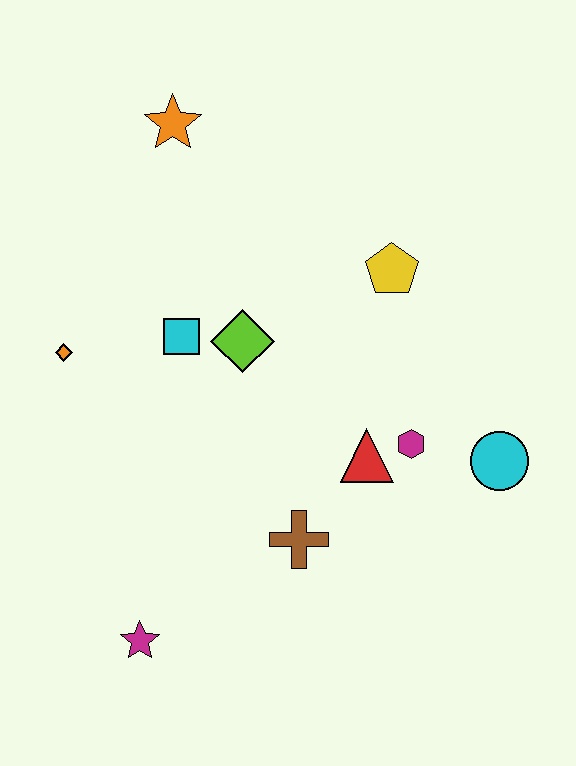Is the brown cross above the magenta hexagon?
No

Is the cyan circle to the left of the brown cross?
No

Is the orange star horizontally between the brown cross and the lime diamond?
No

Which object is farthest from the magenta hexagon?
The orange star is farthest from the magenta hexagon.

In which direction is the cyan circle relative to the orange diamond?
The cyan circle is to the right of the orange diamond.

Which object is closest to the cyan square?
The lime diamond is closest to the cyan square.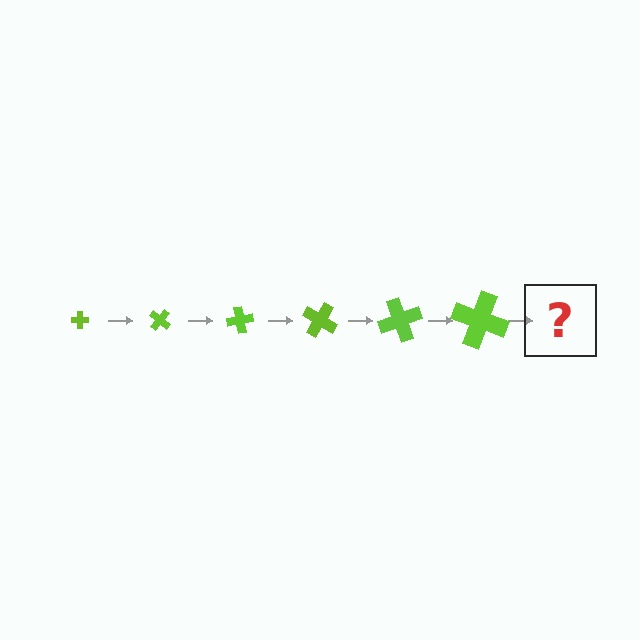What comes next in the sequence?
The next element should be a cross, larger than the previous one and rotated 240 degrees from the start.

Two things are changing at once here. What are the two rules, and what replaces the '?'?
The two rules are that the cross grows larger each step and it rotates 40 degrees each step. The '?' should be a cross, larger than the previous one and rotated 240 degrees from the start.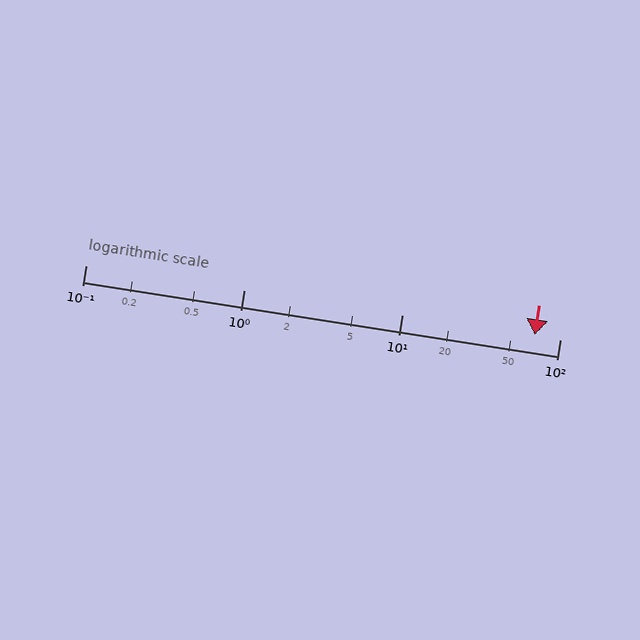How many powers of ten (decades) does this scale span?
The scale spans 3 decades, from 0.1 to 100.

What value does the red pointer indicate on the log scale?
The pointer indicates approximately 69.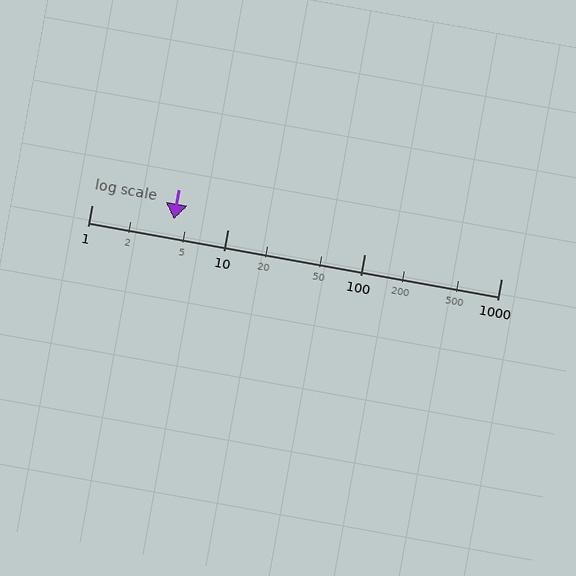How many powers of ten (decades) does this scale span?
The scale spans 3 decades, from 1 to 1000.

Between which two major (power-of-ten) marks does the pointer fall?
The pointer is between 1 and 10.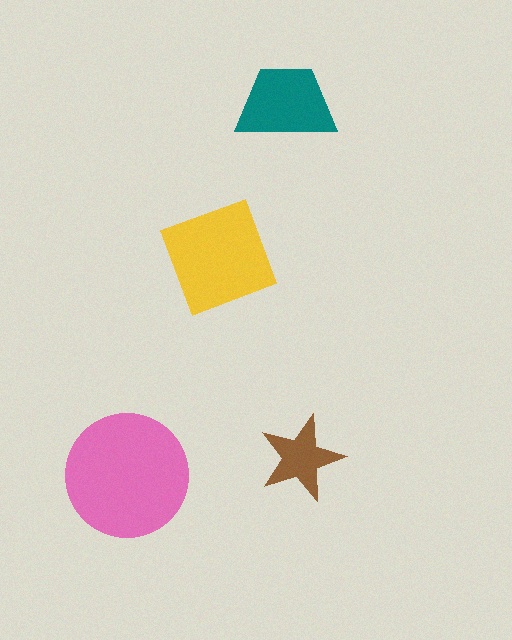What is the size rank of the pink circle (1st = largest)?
1st.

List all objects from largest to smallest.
The pink circle, the yellow diamond, the teal trapezoid, the brown star.